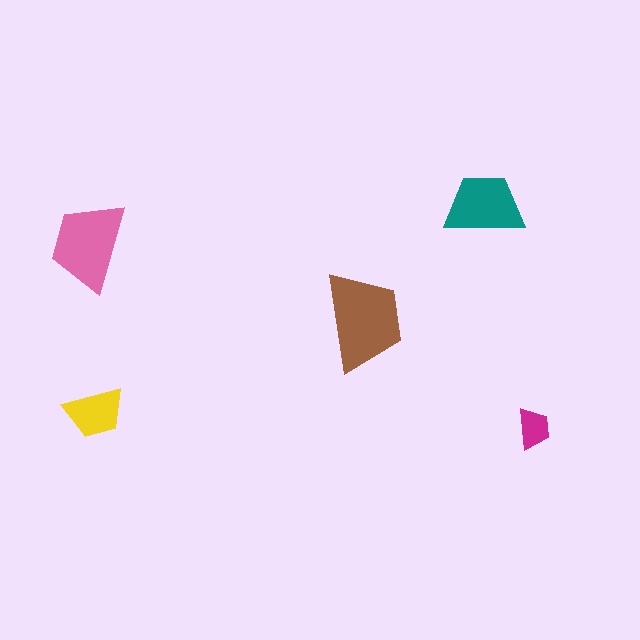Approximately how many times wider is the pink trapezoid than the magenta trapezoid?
About 2 times wider.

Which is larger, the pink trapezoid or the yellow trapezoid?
The pink one.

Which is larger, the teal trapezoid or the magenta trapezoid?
The teal one.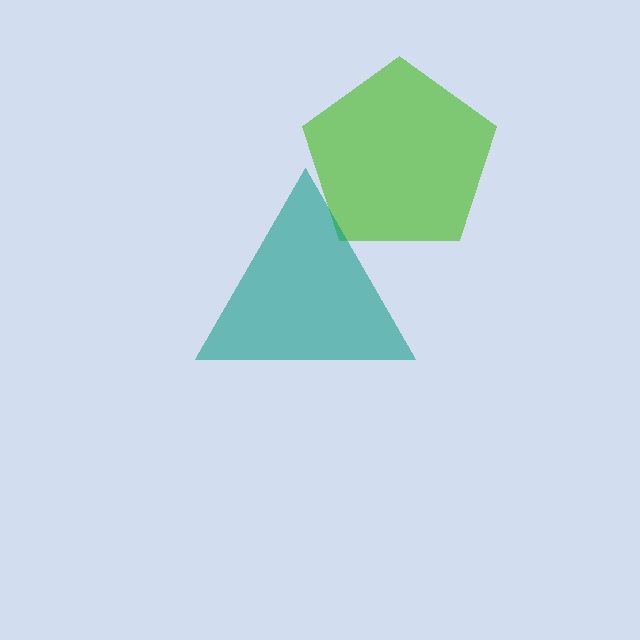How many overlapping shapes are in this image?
There are 2 overlapping shapes in the image.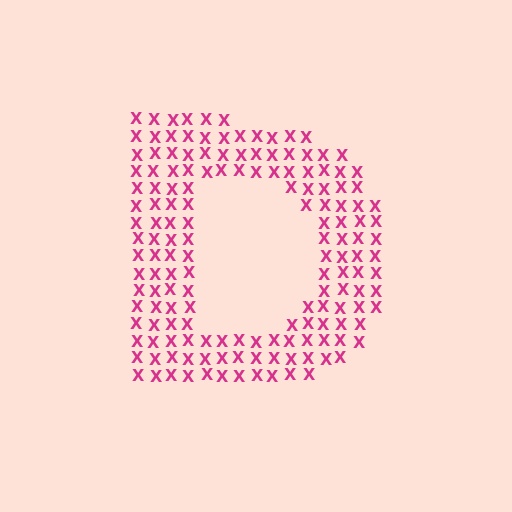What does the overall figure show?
The overall figure shows the letter D.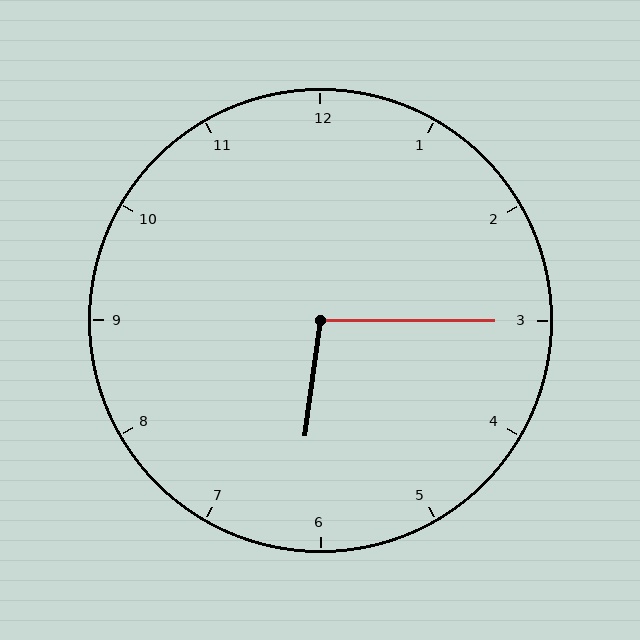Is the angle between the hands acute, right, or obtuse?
It is obtuse.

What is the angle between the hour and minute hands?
Approximately 98 degrees.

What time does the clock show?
6:15.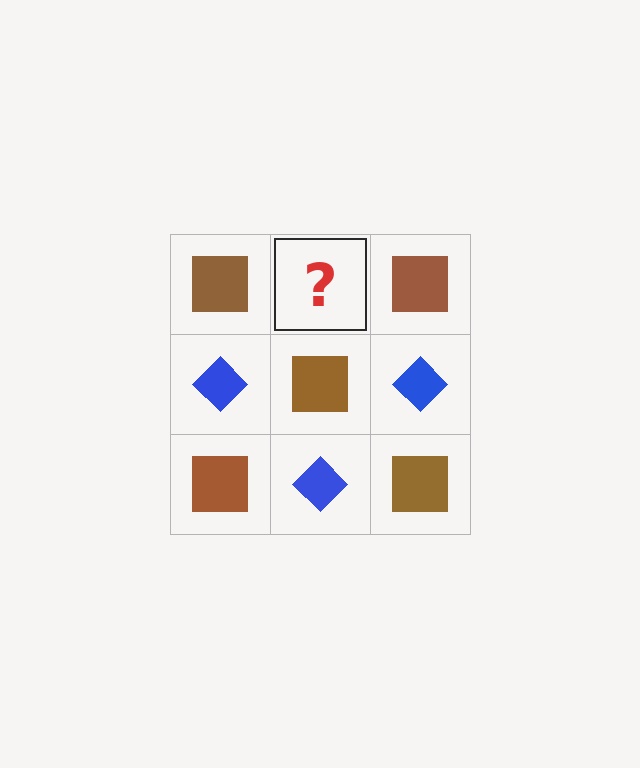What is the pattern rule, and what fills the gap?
The rule is that it alternates brown square and blue diamond in a checkerboard pattern. The gap should be filled with a blue diamond.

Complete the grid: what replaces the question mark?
The question mark should be replaced with a blue diamond.